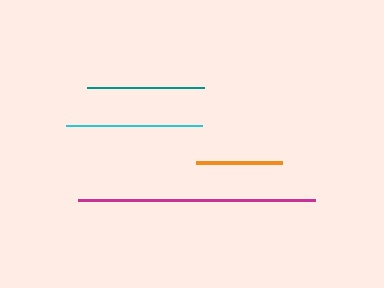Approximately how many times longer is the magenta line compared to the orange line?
The magenta line is approximately 2.8 times the length of the orange line.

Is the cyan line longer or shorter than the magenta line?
The magenta line is longer than the cyan line.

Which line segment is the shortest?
The orange line is the shortest at approximately 86 pixels.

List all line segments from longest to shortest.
From longest to shortest: magenta, cyan, teal, orange.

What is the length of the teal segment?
The teal segment is approximately 117 pixels long.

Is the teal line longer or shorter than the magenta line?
The magenta line is longer than the teal line.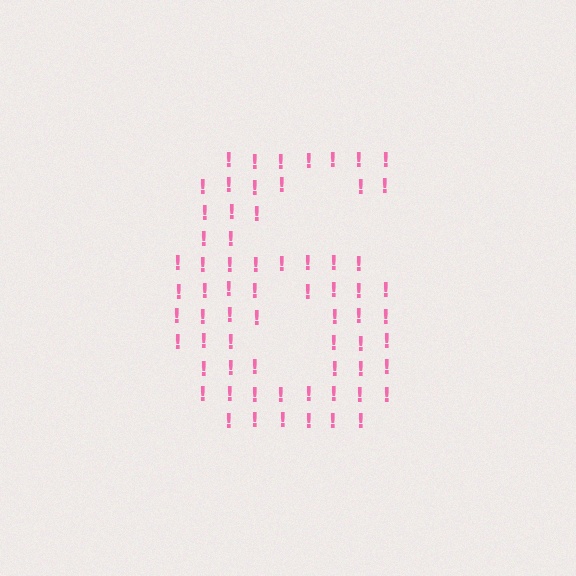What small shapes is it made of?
It is made of small exclamation marks.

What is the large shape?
The large shape is the digit 6.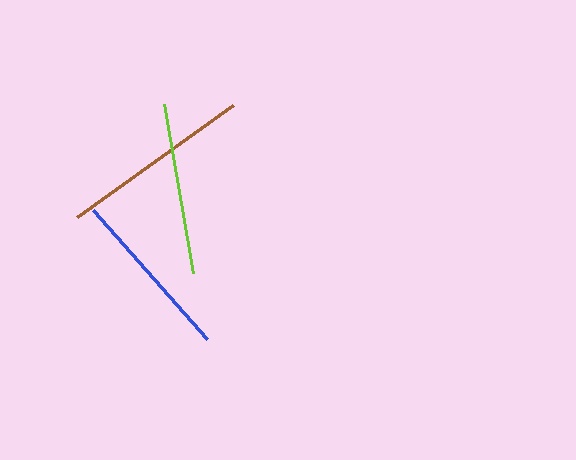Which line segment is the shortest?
The lime line is the shortest at approximately 171 pixels.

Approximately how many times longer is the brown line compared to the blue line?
The brown line is approximately 1.1 times the length of the blue line.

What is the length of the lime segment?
The lime segment is approximately 171 pixels long.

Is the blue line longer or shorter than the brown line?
The brown line is longer than the blue line.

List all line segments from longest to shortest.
From longest to shortest: brown, blue, lime.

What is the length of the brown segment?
The brown segment is approximately 192 pixels long.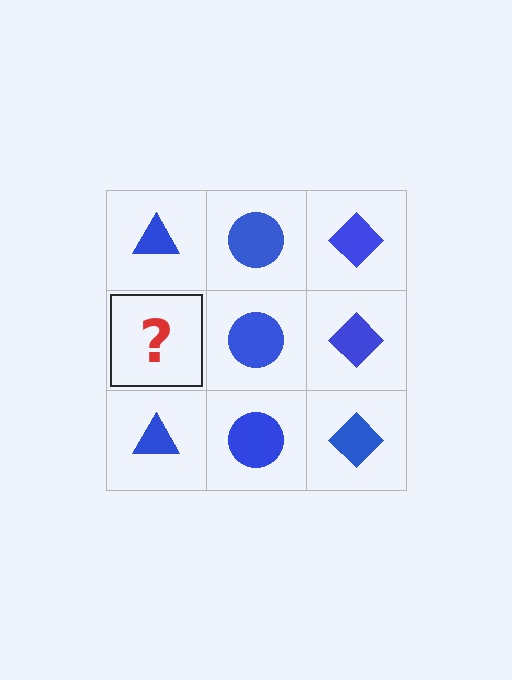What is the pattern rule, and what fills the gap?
The rule is that each column has a consistent shape. The gap should be filled with a blue triangle.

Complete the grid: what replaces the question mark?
The question mark should be replaced with a blue triangle.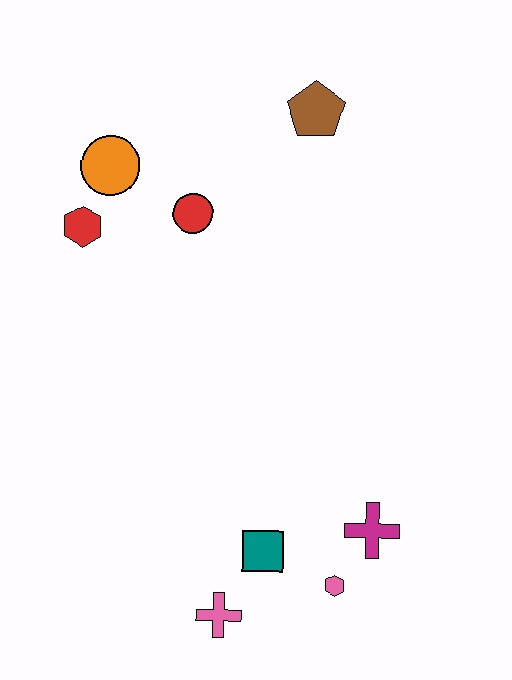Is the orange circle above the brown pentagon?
No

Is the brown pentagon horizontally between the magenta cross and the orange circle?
Yes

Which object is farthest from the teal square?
The brown pentagon is farthest from the teal square.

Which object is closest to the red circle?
The orange circle is closest to the red circle.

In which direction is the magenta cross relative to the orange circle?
The magenta cross is below the orange circle.